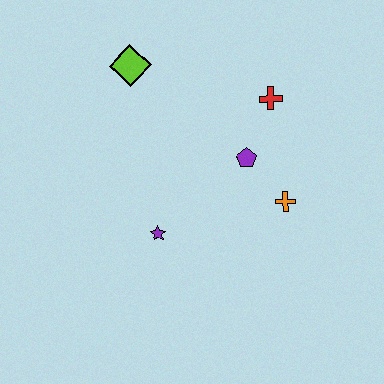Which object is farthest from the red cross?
The purple star is farthest from the red cross.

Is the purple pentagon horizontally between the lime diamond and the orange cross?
Yes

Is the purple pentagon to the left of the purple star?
No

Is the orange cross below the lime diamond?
Yes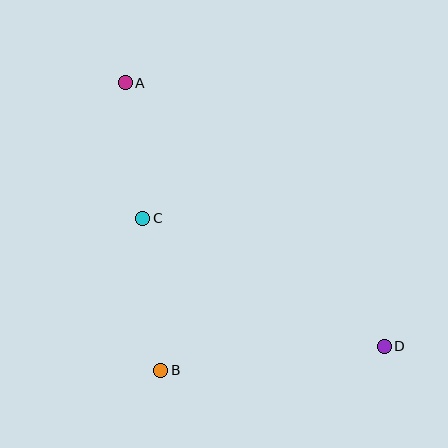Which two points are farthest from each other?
Points A and D are farthest from each other.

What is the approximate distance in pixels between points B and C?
The distance between B and C is approximately 153 pixels.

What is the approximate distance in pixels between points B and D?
The distance between B and D is approximately 225 pixels.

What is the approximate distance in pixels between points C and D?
The distance between C and D is approximately 273 pixels.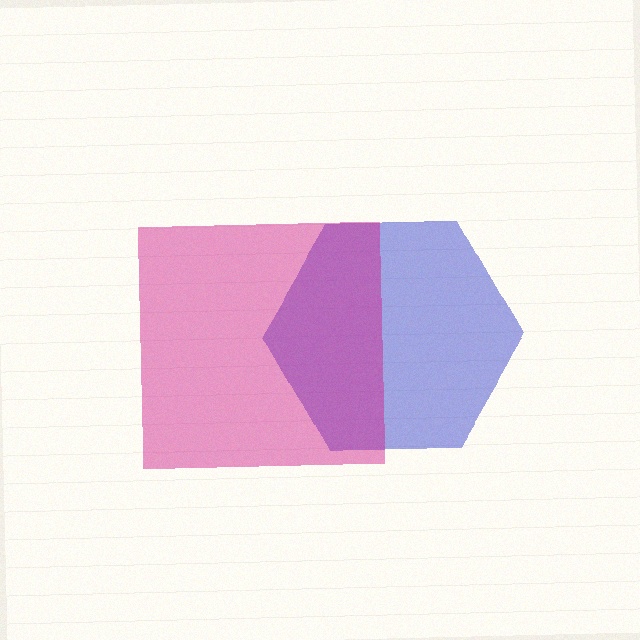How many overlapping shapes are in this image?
There are 2 overlapping shapes in the image.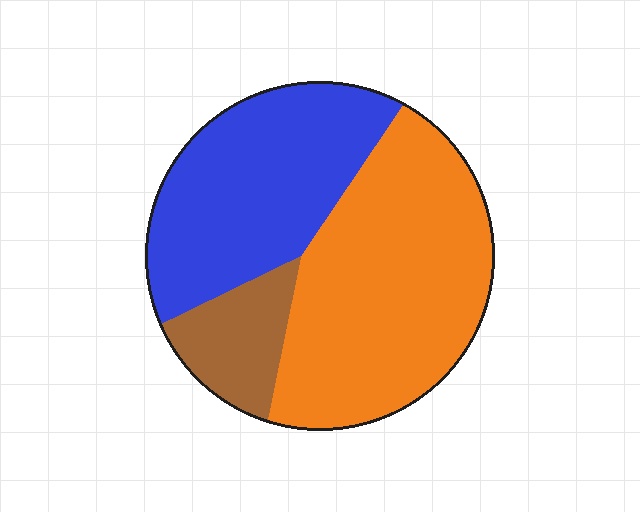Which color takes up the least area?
Brown, at roughly 15%.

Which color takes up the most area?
Orange, at roughly 50%.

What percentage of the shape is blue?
Blue takes up between a third and a half of the shape.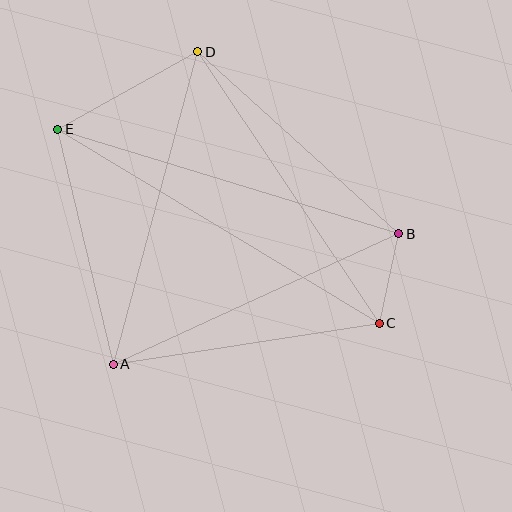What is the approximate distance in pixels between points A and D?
The distance between A and D is approximately 324 pixels.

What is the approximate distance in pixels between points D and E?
The distance between D and E is approximately 160 pixels.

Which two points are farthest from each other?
Points C and E are farthest from each other.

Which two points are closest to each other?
Points B and C are closest to each other.